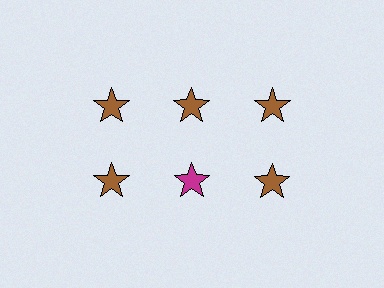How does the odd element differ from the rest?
It has a different color: magenta instead of brown.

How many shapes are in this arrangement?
There are 6 shapes arranged in a grid pattern.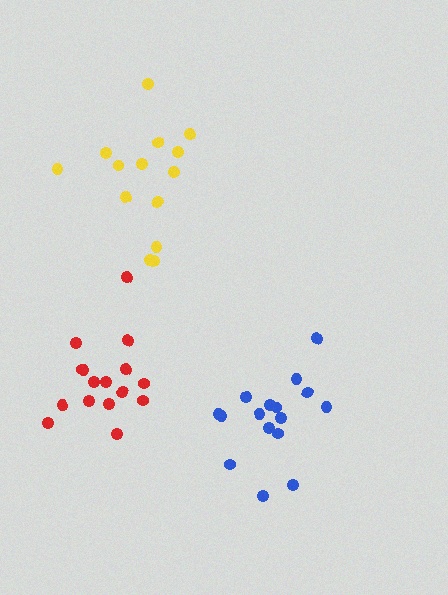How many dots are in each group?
Group 1: 14 dots, Group 2: 16 dots, Group 3: 16 dots (46 total).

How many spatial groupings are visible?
There are 3 spatial groupings.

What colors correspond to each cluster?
The clusters are colored: yellow, red, blue.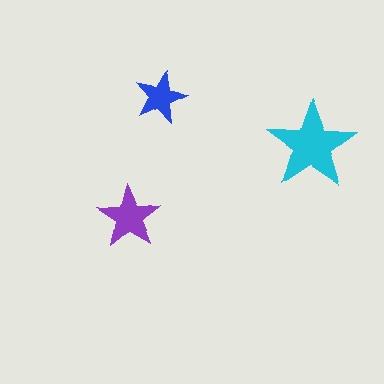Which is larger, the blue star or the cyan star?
The cyan one.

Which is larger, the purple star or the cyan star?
The cyan one.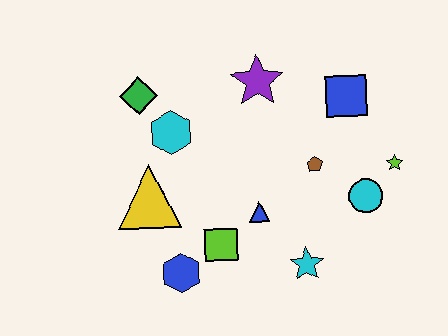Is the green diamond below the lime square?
No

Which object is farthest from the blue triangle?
The green diamond is farthest from the blue triangle.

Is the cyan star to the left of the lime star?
Yes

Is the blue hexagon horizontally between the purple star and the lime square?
No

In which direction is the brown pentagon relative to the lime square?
The brown pentagon is to the right of the lime square.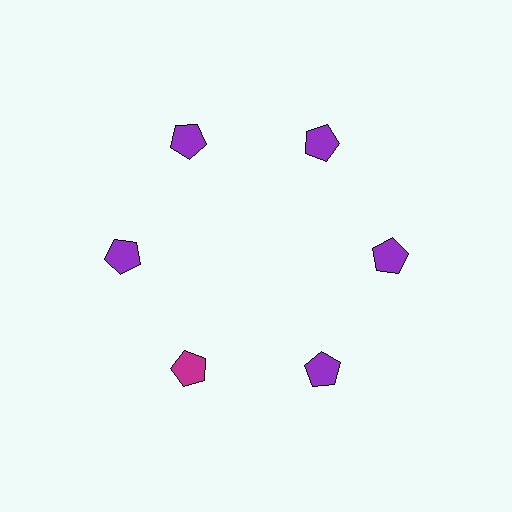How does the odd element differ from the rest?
It has a different color: magenta instead of purple.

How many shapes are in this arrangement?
There are 6 shapes arranged in a ring pattern.